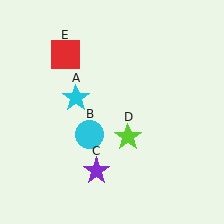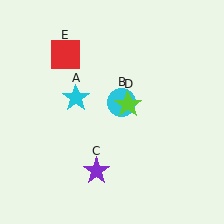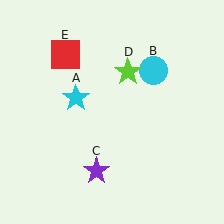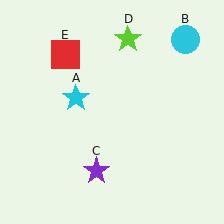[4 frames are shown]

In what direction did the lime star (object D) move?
The lime star (object D) moved up.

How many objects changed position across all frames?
2 objects changed position: cyan circle (object B), lime star (object D).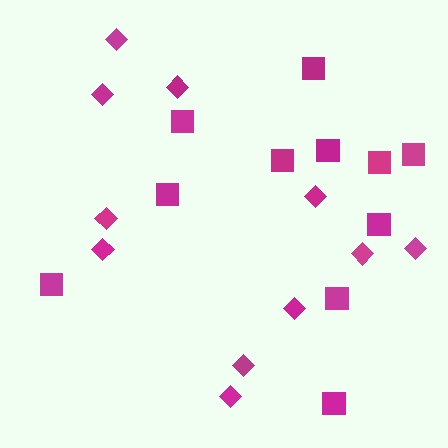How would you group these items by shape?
There are 2 groups: one group of squares (11) and one group of diamonds (11).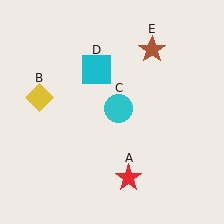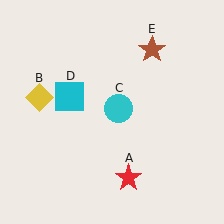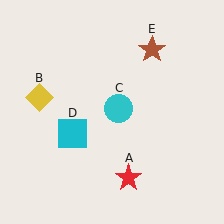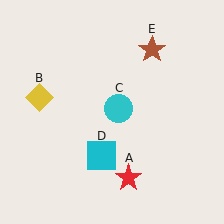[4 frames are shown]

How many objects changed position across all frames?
1 object changed position: cyan square (object D).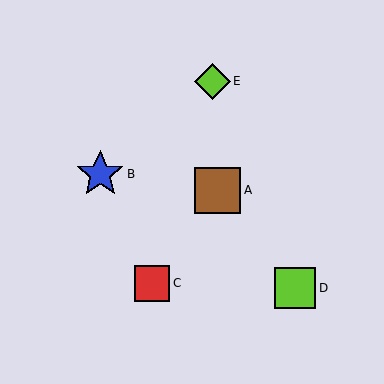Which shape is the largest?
The blue star (labeled B) is the largest.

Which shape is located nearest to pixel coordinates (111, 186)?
The blue star (labeled B) at (100, 174) is nearest to that location.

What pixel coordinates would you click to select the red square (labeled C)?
Click at (152, 283) to select the red square C.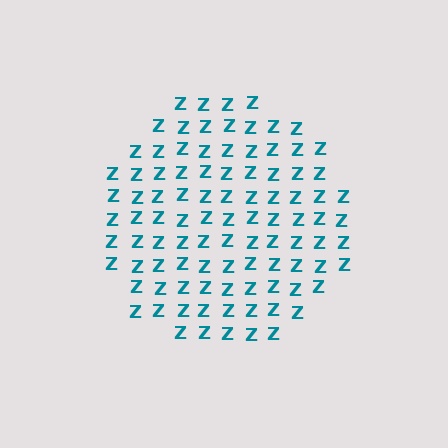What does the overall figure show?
The overall figure shows a circle.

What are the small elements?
The small elements are letter Z's.